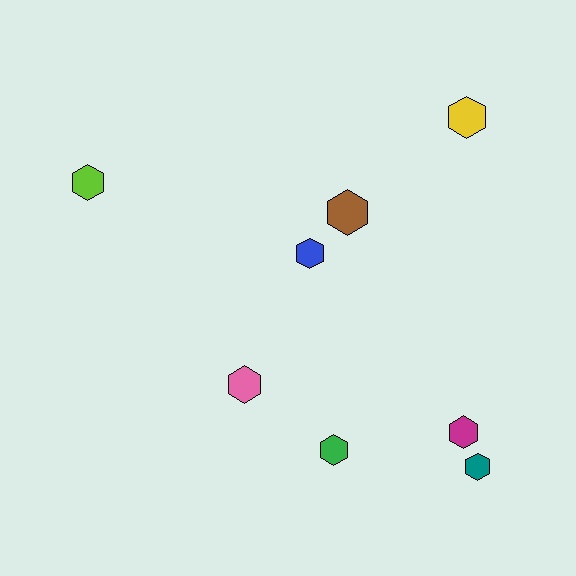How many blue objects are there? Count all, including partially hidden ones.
There is 1 blue object.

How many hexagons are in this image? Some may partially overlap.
There are 8 hexagons.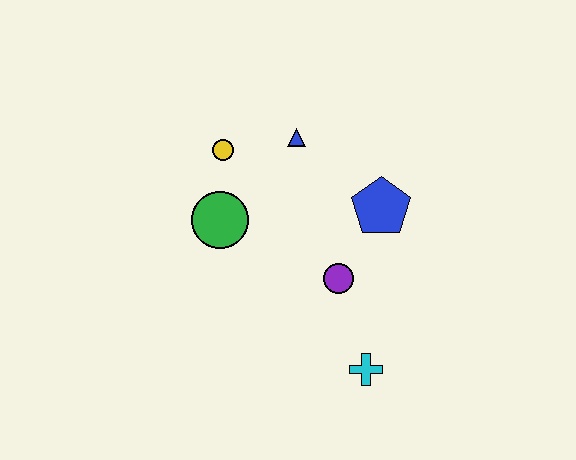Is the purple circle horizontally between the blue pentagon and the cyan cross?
No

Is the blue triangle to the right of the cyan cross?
No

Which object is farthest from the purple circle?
The yellow circle is farthest from the purple circle.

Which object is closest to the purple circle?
The blue pentagon is closest to the purple circle.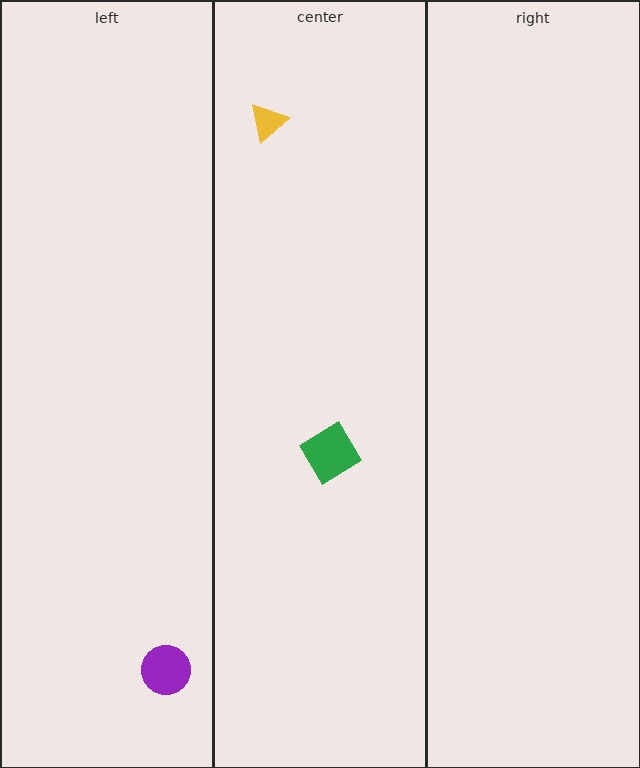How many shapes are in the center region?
2.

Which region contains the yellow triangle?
The center region.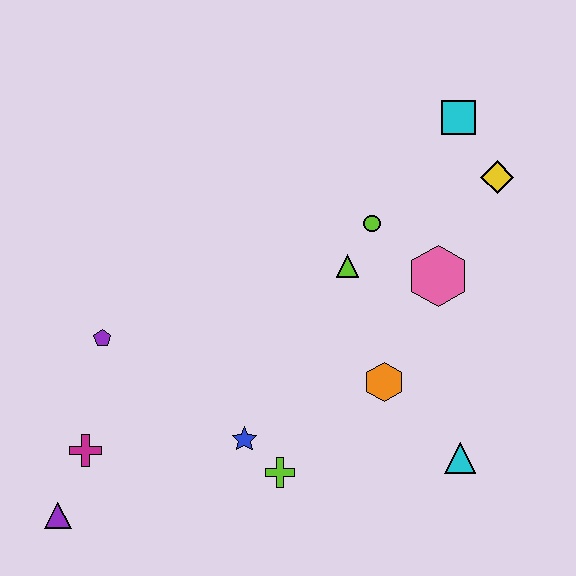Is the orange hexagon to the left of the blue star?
No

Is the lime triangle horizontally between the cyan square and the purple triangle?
Yes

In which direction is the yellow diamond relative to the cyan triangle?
The yellow diamond is above the cyan triangle.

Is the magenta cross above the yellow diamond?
No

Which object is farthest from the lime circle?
The purple triangle is farthest from the lime circle.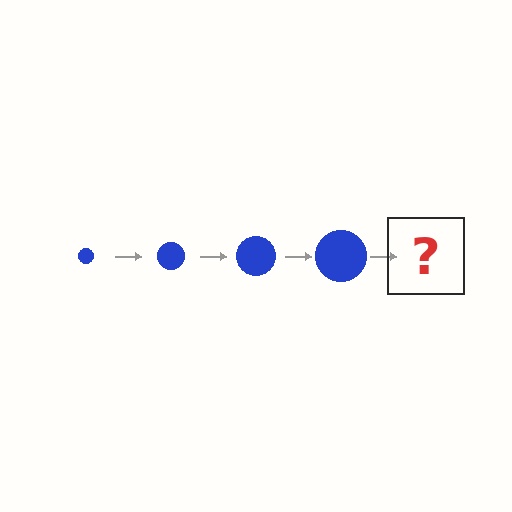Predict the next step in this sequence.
The next step is a blue circle, larger than the previous one.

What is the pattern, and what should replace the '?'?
The pattern is that the circle gets progressively larger each step. The '?' should be a blue circle, larger than the previous one.